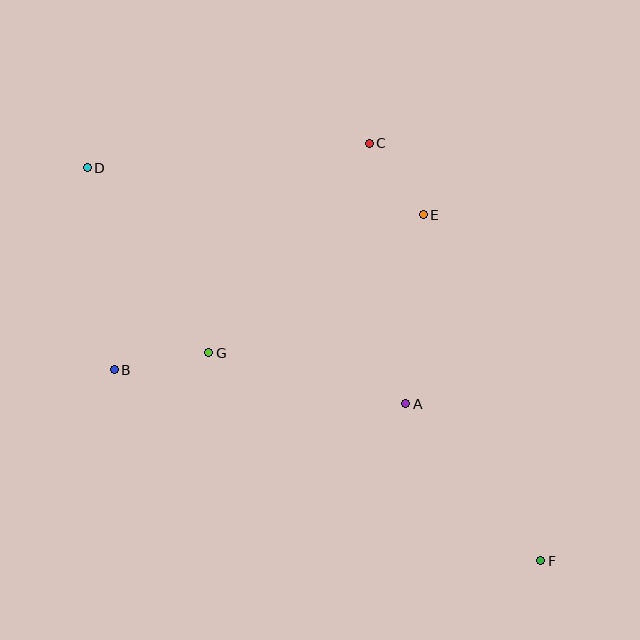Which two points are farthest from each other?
Points D and F are farthest from each other.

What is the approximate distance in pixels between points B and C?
The distance between B and C is approximately 341 pixels.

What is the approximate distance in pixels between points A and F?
The distance between A and F is approximately 207 pixels.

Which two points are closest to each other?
Points C and E are closest to each other.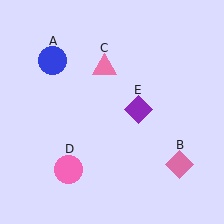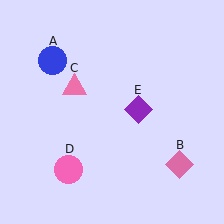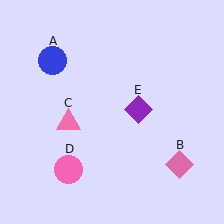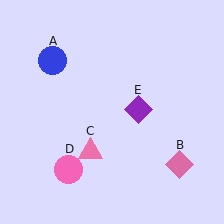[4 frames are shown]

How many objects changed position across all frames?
1 object changed position: pink triangle (object C).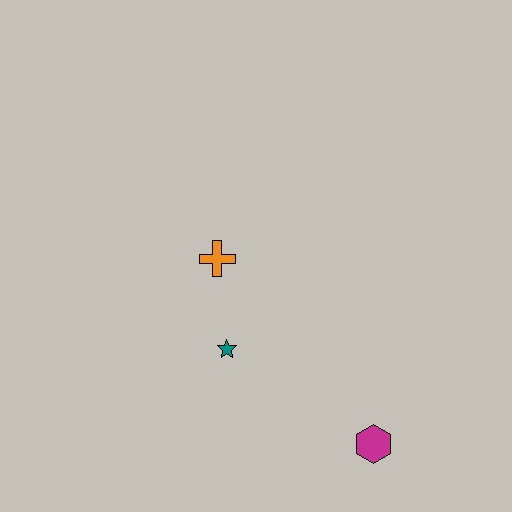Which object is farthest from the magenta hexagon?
The orange cross is farthest from the magenta hexagon.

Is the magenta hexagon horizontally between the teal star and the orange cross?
No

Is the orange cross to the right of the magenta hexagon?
No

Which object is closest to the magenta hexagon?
The teal star is closest to the magenta hexagon.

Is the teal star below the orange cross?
Yes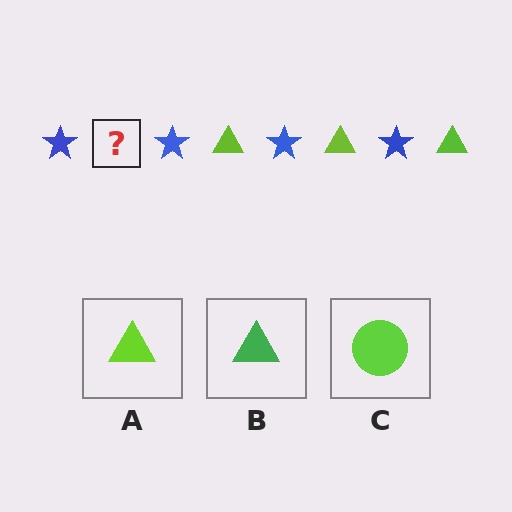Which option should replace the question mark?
Option A.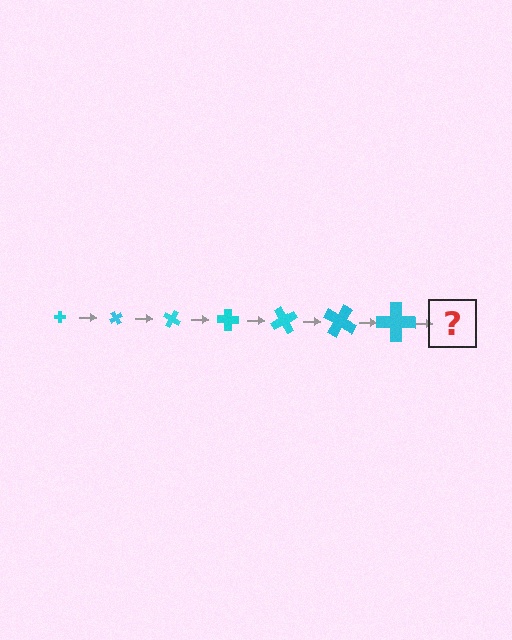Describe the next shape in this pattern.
It should be a cross, larger than the previous one and rotated 420 degrees from the start.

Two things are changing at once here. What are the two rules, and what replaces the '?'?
The two rules are that the cross grows larger each step and it rotates 60 degrees each step. The '?' should be a cross, larger than the previous one and rotated 420 degrees from the start.